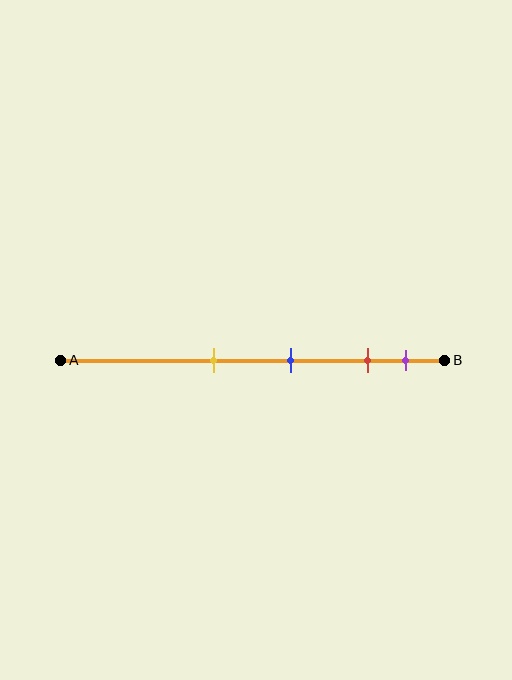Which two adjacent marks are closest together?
The red and purple marks are the closest adjacent pair.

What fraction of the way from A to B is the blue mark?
The blue mark is approximately 60% (0.6) of the way from A to B.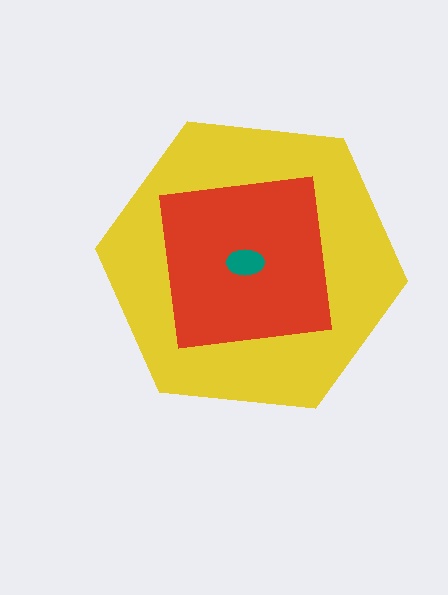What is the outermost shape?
The yellow hexagon.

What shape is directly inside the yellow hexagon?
The red square.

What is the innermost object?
The teal ellipse.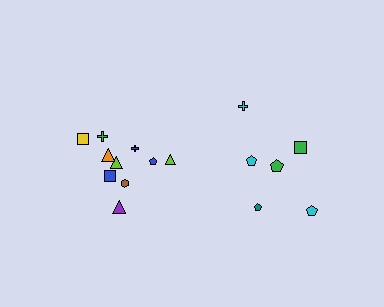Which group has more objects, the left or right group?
The left group.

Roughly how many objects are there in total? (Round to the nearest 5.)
Roughly 15 objects in total.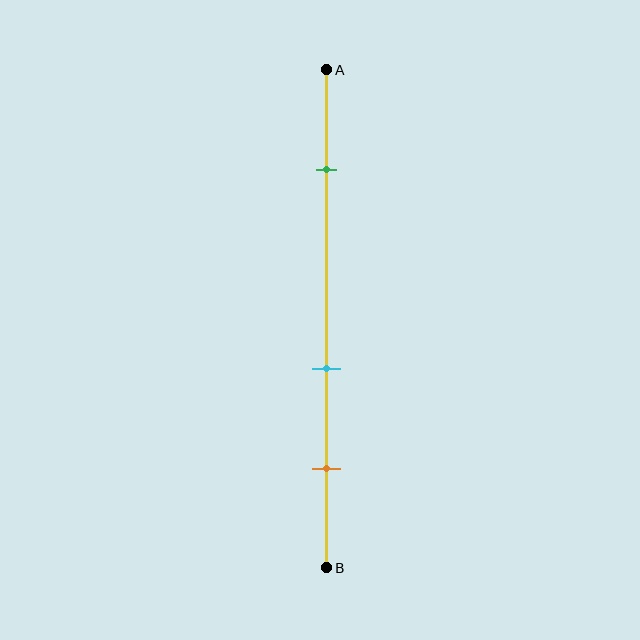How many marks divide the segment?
There are 3 marks dividing the segment.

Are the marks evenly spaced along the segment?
No, the marks are not evenly spaced.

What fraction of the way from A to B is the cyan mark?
The cyan mark is approximately 60% (0.6) of the way from A to B.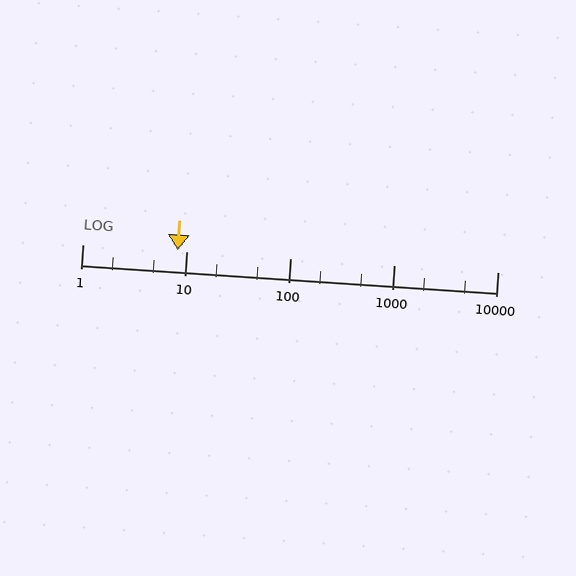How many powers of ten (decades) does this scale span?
The scale spans 4 decades, from 1 to 10000.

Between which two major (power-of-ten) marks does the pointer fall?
The pointer is between 1 and 10.